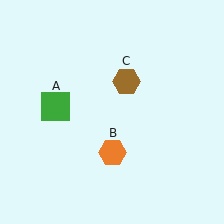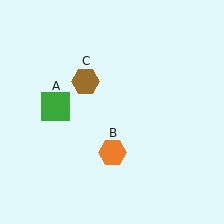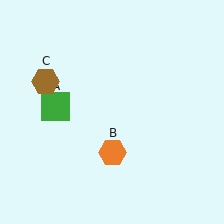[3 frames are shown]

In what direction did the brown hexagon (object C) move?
The brown hexagon (object C) moved left.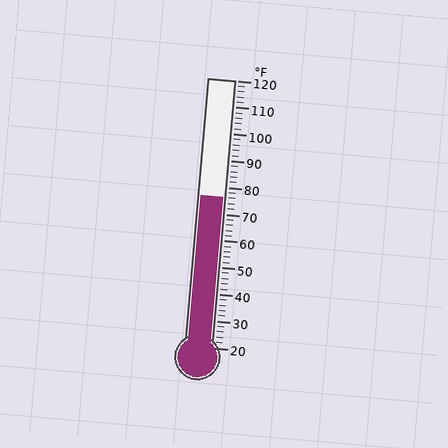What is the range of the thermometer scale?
The thermometer scale ranges from 20°F to 120°F.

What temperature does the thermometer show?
The thermometer shows approximately 76°F.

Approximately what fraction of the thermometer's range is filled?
The thermometer is filled to approximately 55% of its range.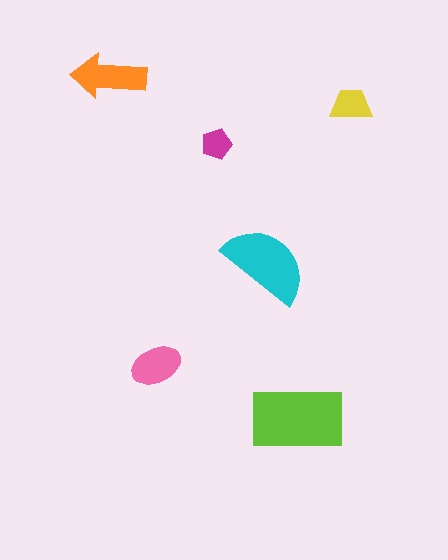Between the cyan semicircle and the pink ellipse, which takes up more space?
The cyan semicircle.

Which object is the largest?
The lime rectangle.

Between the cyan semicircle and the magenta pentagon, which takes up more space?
The cyan semicircle.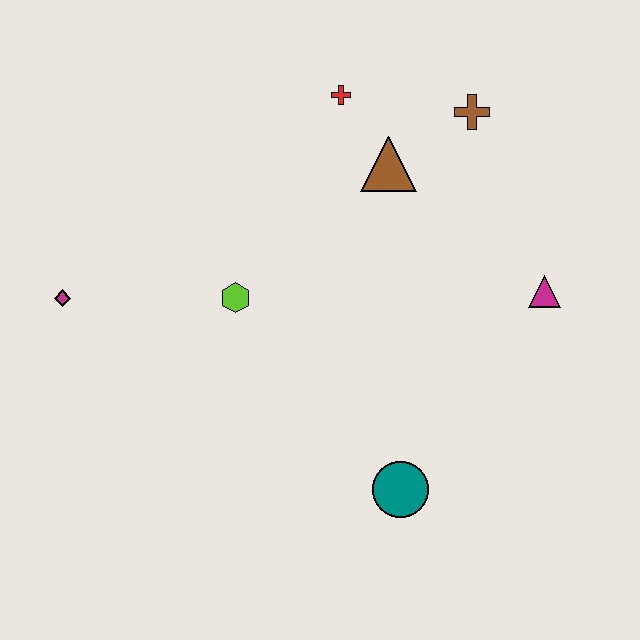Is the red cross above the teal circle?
Yes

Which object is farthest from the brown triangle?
The magenta diamond is farthest from the brown triangle.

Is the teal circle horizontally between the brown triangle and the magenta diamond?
No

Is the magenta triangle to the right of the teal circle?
Yes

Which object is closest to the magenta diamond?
The lime hexagon is closest to the magenta diamond.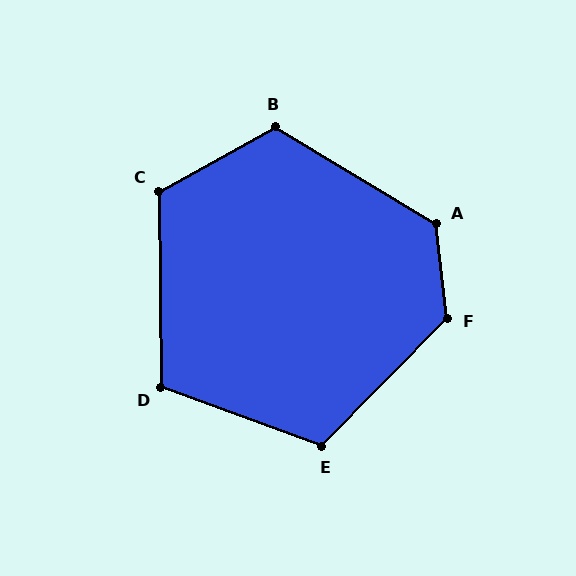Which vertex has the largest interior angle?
F, at approximately 129 degrees.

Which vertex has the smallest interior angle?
D, at approximately 111 degrees.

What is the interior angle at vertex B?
Approximately 120 degrees (obtuse).